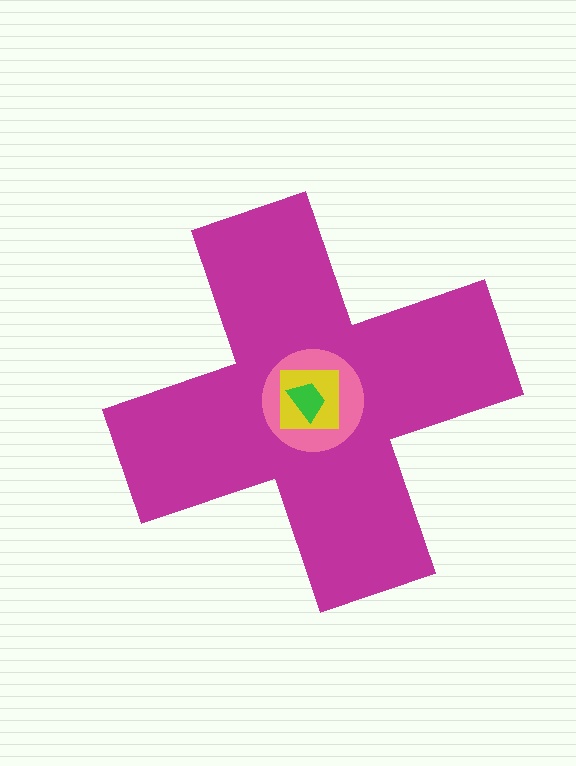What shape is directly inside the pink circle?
The yellow square.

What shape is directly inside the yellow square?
The green trapezoid.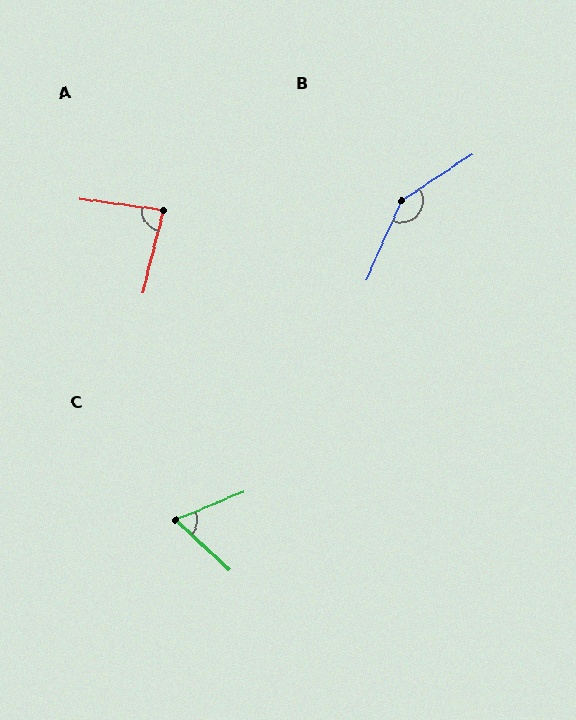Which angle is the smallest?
C, at approximately 65 degrees.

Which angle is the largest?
B, at approximately 148 degrees.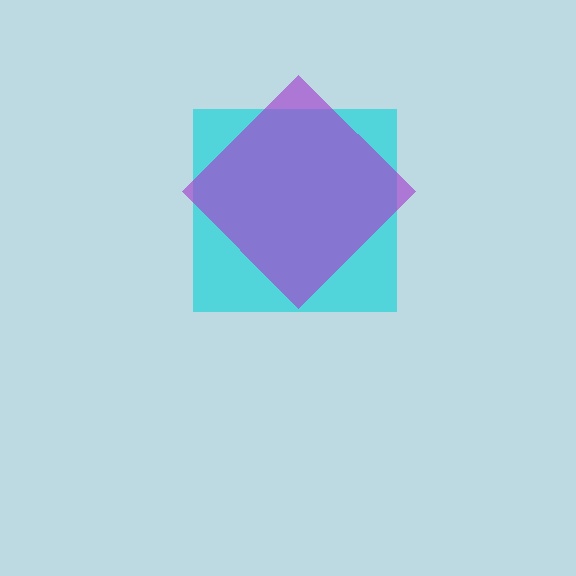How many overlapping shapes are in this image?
There are 2 overlapping shapes in the image.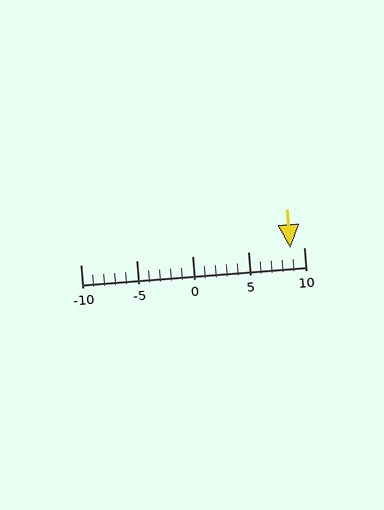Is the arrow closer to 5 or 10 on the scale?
The arrow is closer to 10.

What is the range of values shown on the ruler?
The ruler shows values from -10 to 10.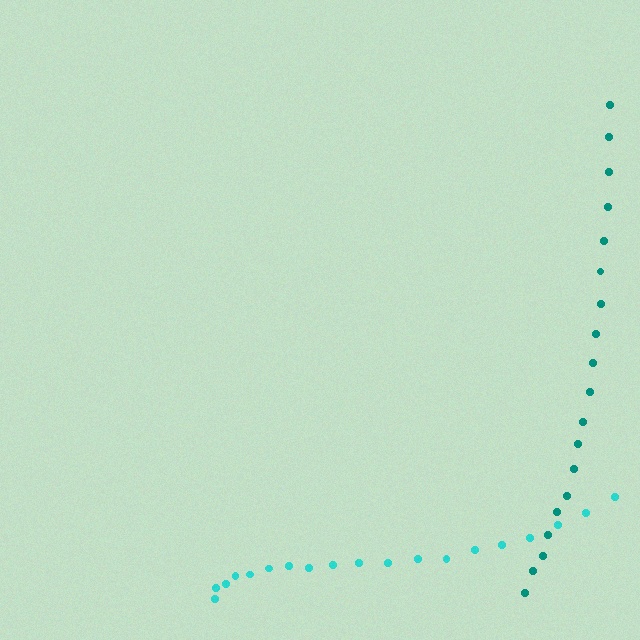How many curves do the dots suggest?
There are 2 distinct paths.